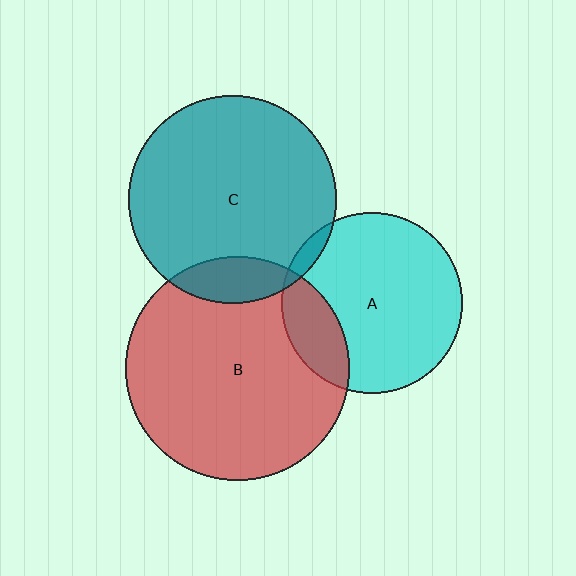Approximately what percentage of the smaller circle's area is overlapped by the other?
Approximately 5%.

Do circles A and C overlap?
Yes.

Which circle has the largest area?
Circle B (red).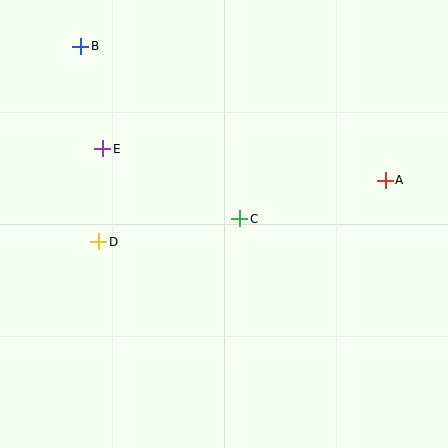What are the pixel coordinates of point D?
Point D is at (99, 242).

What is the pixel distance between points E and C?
The distance between E and C is 154 pixels.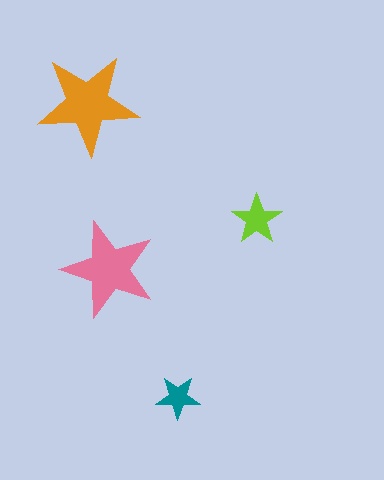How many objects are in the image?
There are 4 objects in the image.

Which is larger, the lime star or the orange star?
The orange one.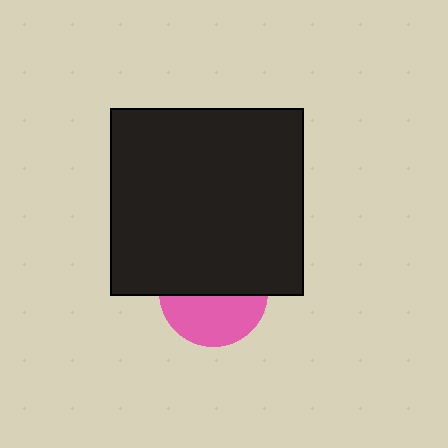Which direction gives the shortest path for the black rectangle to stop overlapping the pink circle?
Moving up gives the shortest separation.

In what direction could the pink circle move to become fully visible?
The pink circle could move down. That would shift it out from behind the black rectangle entirely.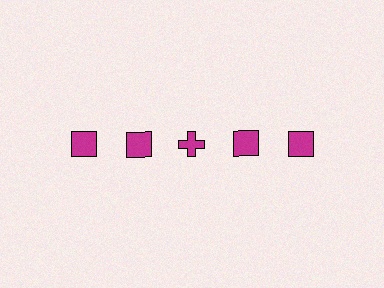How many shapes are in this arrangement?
There are 5 shapes arranged in a grid pattern.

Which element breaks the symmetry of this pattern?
The magenta cross in the top row, center column breaks the symmetry. All other shapes are magenta squares.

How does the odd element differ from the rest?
It has a different shape: cross instead of square.